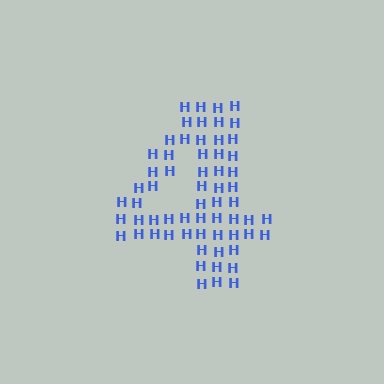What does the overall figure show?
The overall figure shows the digit 4.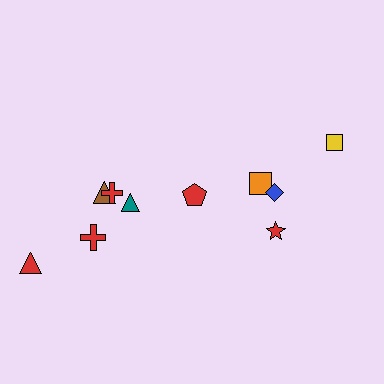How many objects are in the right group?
There are 4 objects.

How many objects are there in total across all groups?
There are 10 objects.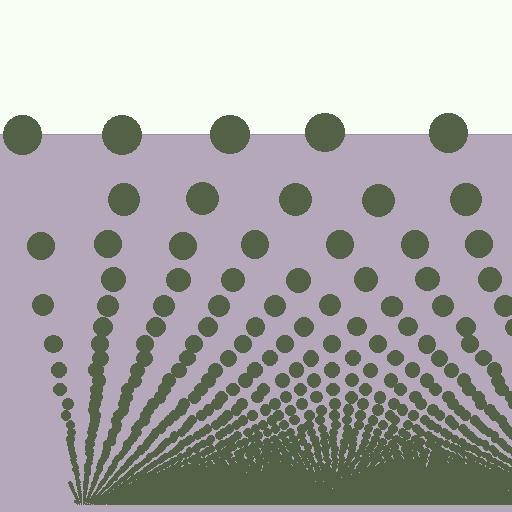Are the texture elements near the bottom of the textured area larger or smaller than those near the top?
Smaller. The gradient is inverted — elements near the bottom are smaller and denser.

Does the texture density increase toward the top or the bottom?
Density increases toward the bottom.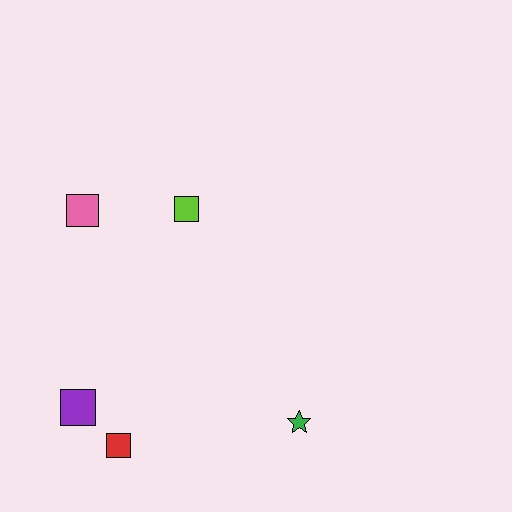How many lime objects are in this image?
There is 1 lime object.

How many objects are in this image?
There are 5 objects.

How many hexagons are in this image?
There are no hexagons.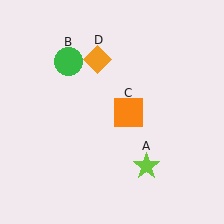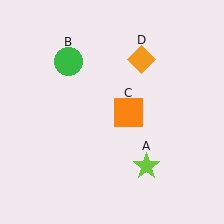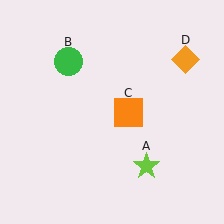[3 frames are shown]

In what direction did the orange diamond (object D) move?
The orange diamond (object D) moved right.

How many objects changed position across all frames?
1 object changed position: orange diamond (object D).